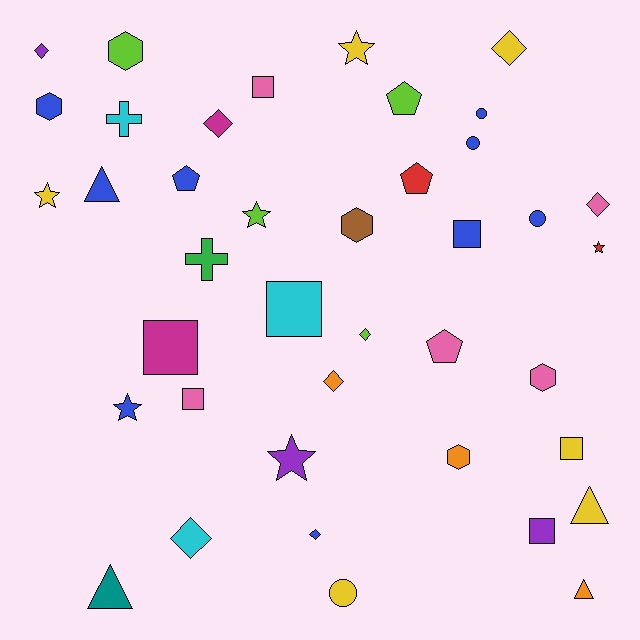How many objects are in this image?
There are 40 objects.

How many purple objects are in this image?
There are 3 purple objects.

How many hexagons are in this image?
There are 5 hexagons.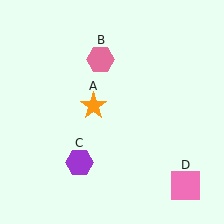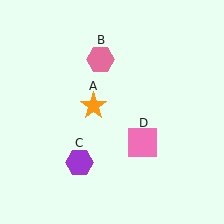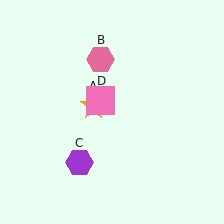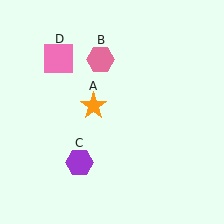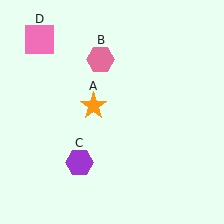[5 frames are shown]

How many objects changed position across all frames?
1 object changed position: pink square (object D).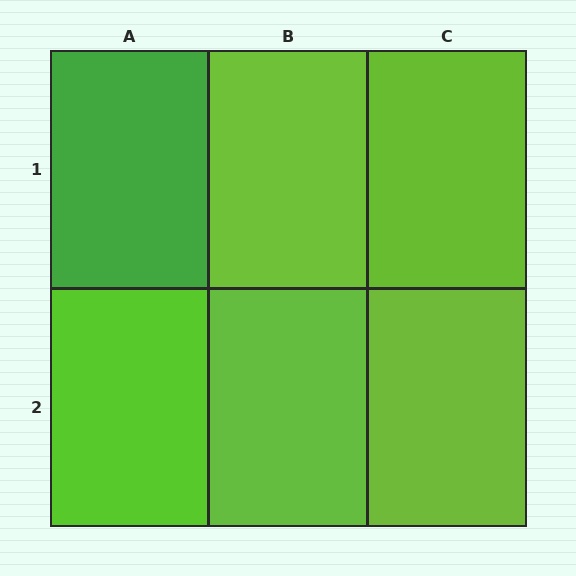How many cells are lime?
5 cells are lime.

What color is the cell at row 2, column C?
Lime.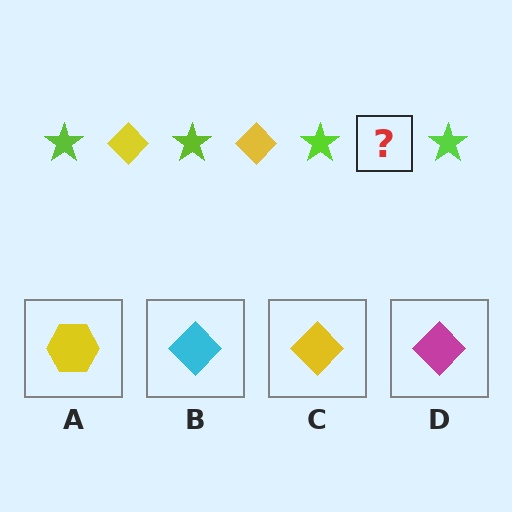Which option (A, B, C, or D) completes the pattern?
C.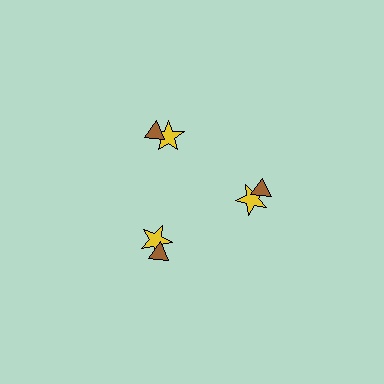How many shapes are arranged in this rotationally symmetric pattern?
There are 6 shapes, arranged in 3 groups of 2.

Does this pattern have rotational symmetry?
Yes, this pattern has 3-fold rotational symmetry. It looks the same after rotating 120 degrees around the center.